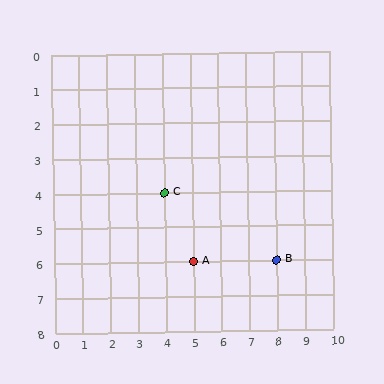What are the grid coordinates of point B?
Point B is at grid coordinates (8, 6).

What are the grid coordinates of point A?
Point A is at grid coordinates (5, 6).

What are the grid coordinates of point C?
Point C is at grid coordinates (4, 4).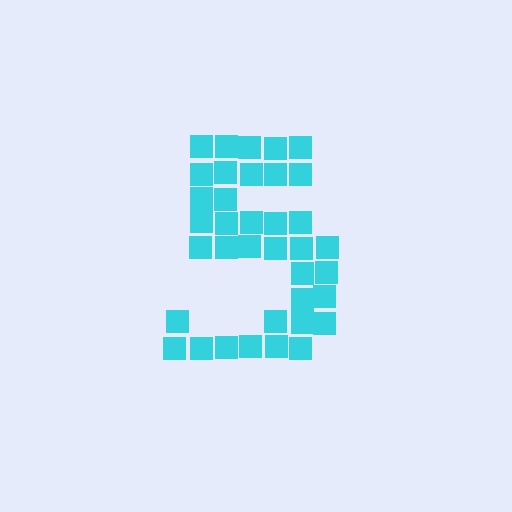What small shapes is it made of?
It is made of small squares.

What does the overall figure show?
The overall figure shows the digit 5.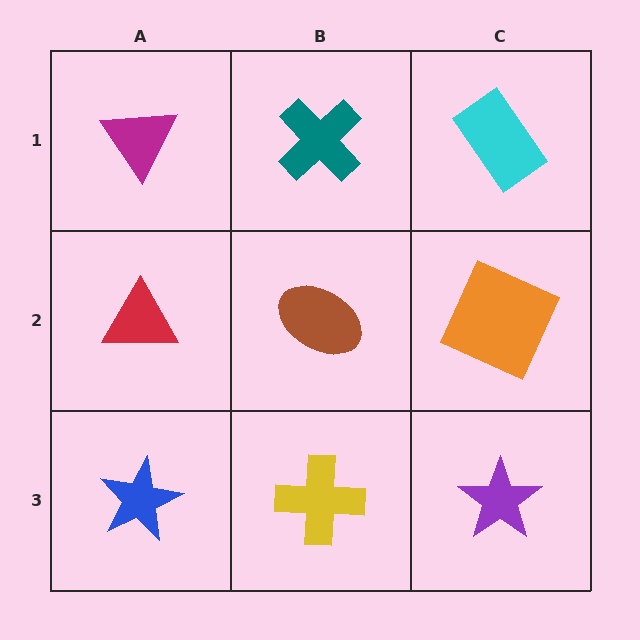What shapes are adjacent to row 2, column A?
A magenta triangle (row 1, column A), a blue star (row 3, column A), a brown ellipse (row 2, column B).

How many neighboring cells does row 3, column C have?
2.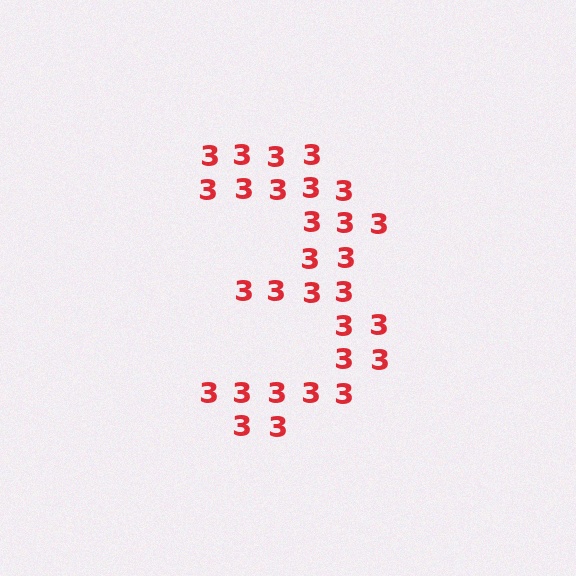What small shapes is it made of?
It is made of small digit 3's.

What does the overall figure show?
The overall figure shows the digit 3.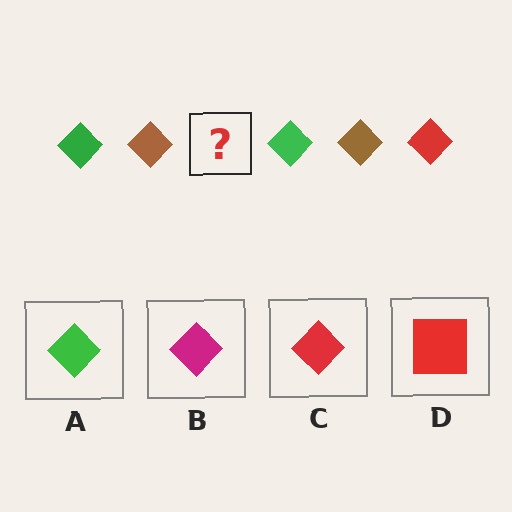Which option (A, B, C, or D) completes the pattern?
C.